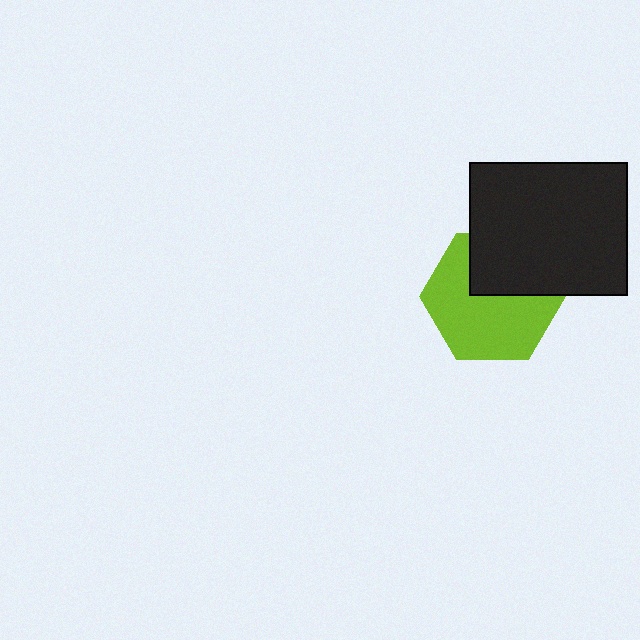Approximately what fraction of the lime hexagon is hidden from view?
Roughly 35% of the lime hexagon is hidden behind the black rectangle.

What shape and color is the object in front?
The object in front is a black rectangle.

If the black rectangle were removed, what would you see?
You would see the complete lime hexagon.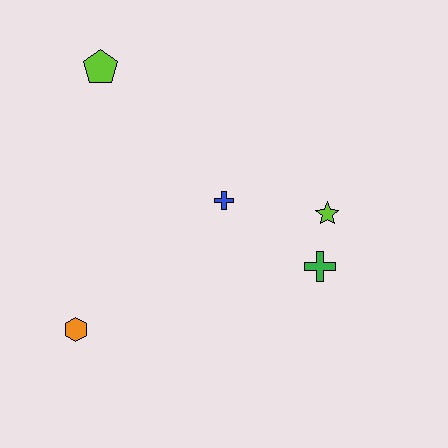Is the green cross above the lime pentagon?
No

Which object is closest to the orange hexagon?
The blue cross is closest to the orange hexagon.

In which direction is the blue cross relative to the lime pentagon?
The blue cross is below the lime pentagon.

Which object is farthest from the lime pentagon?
The green cross is farthest from the lime pentagon.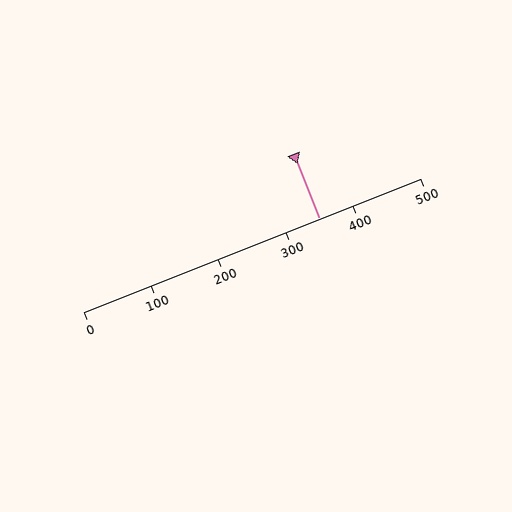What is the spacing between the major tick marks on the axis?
The major ticks are spaced 100 apart.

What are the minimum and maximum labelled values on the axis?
The axis runs from 0 to 500.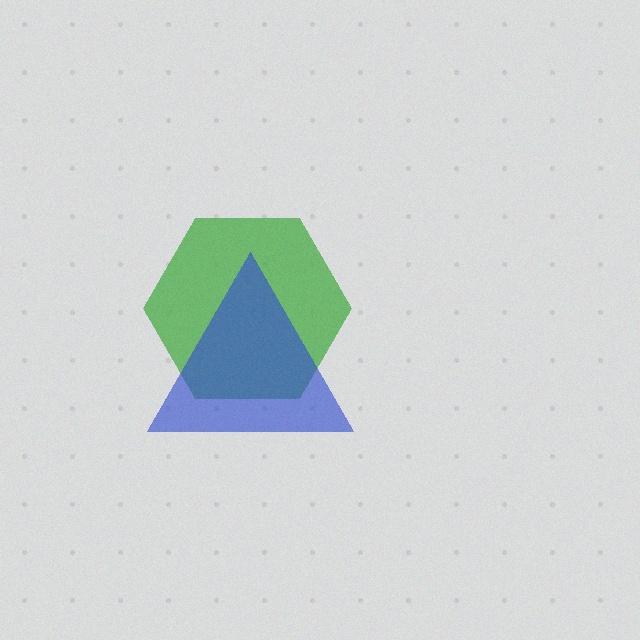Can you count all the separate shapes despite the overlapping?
Yes, there are 2 separate shapes.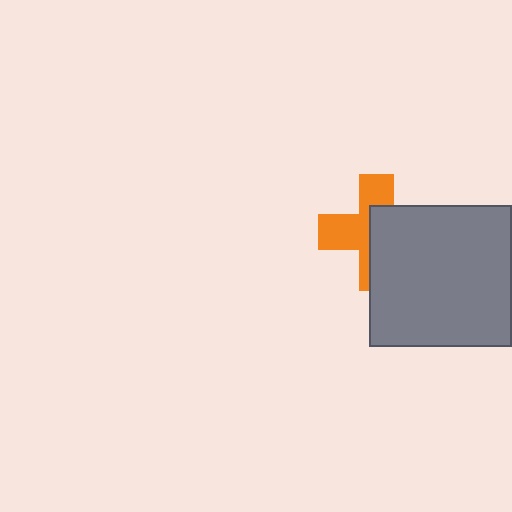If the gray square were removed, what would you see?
You would see the complete orange cross.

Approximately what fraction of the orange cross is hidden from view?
Roughly 51% of the orange cross is hidden behind the gray square.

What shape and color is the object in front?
The object in front is a gray square.